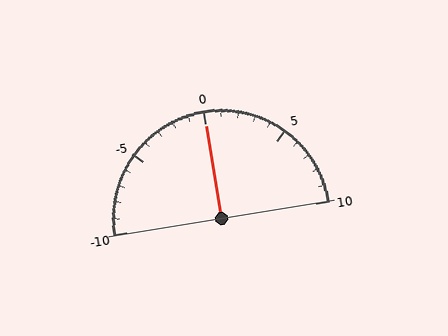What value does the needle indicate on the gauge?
The needle indicates approximately 0.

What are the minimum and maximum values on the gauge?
The gauge ranges from -10 to 10.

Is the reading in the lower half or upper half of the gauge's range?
The reading is in the upper half of the range (-10 to 10).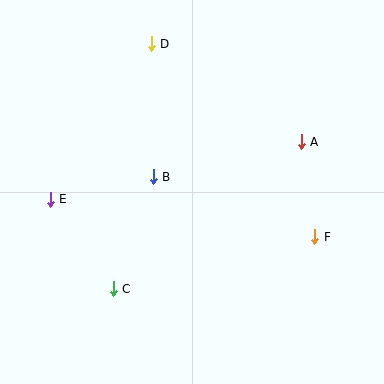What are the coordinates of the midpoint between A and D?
The midpoint between A and D is at (226, 93).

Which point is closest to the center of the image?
Point B at (153, 177) is closest to the center.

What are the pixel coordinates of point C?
Point C is at (113, 289).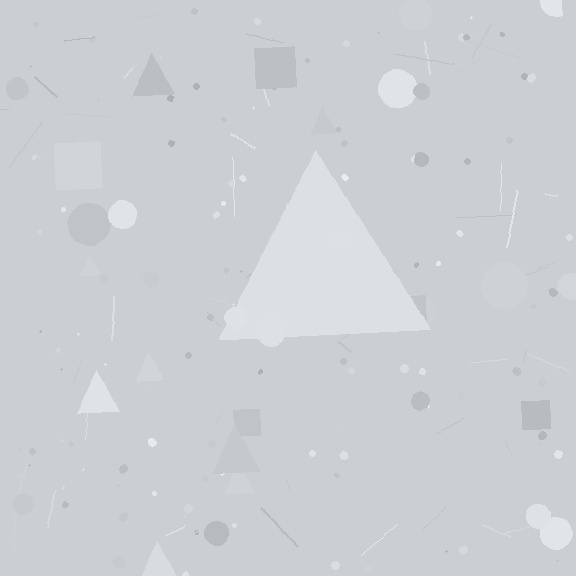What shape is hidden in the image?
A triangle is hidden in the image.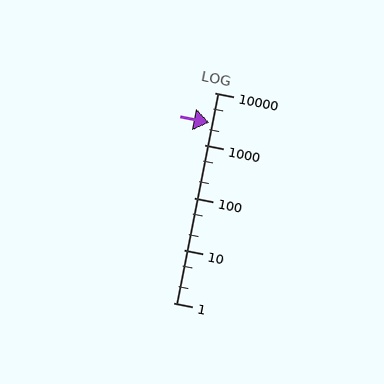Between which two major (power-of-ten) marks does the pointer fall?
The pointer is between 1000 and 10000.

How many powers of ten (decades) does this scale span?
The scale spans 4 decades, from 1 to 10000.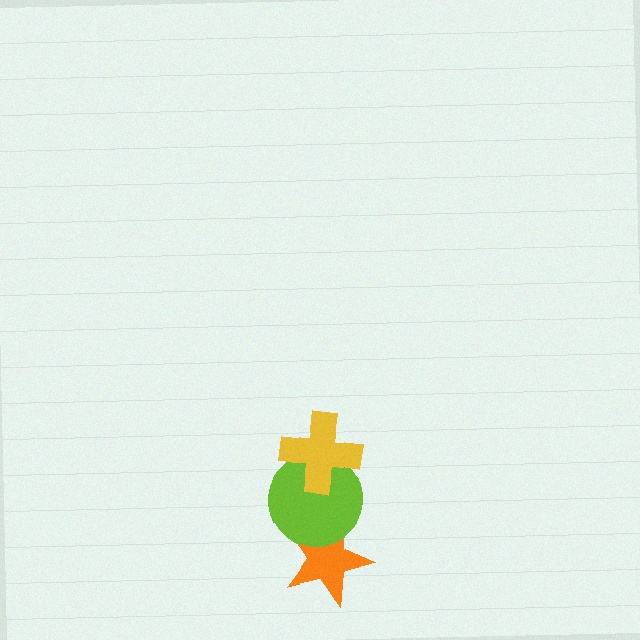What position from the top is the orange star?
The orange star is 3rd from the top.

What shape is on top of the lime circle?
The yellow cross is on top of the lime circle.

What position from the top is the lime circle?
The lime circle is 2nd from the top.